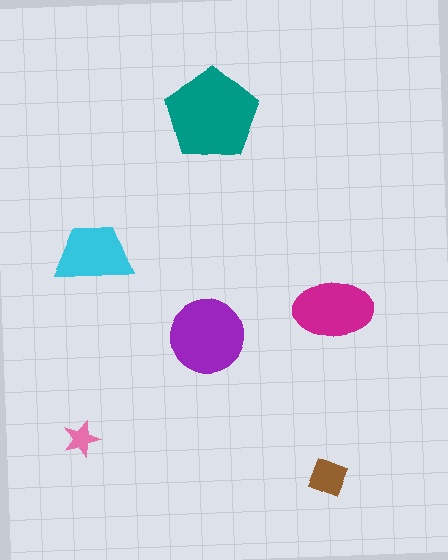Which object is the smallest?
The pink star.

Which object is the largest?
The teal pentagon.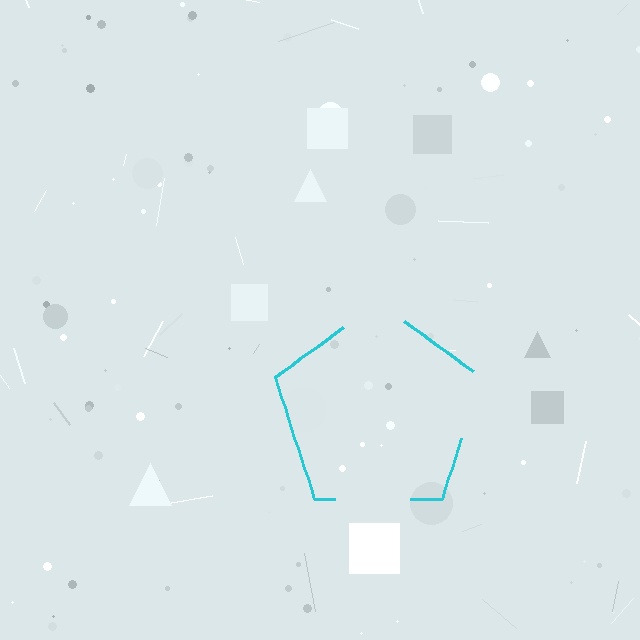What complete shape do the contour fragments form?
The contour fragments form a pentagon.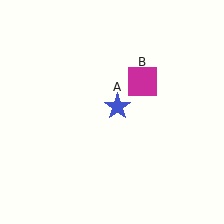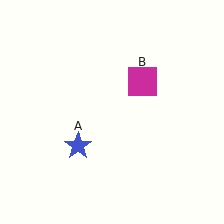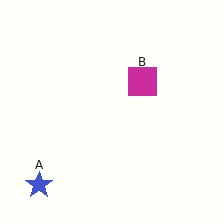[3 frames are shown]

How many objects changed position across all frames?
1 object changed position: blue star (object A).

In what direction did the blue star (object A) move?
The blue star (object A) moved down and to the left.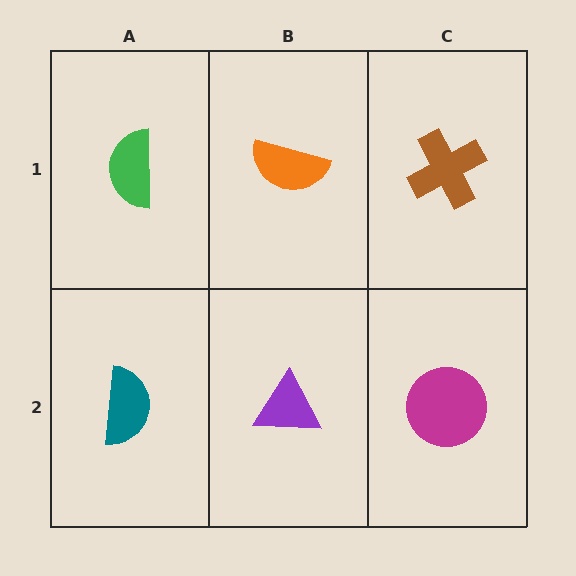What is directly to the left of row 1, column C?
An orange semicircle.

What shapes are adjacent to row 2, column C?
A brown cross (row 1, column C), a purple triangle (row 2, column B).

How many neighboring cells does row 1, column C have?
2.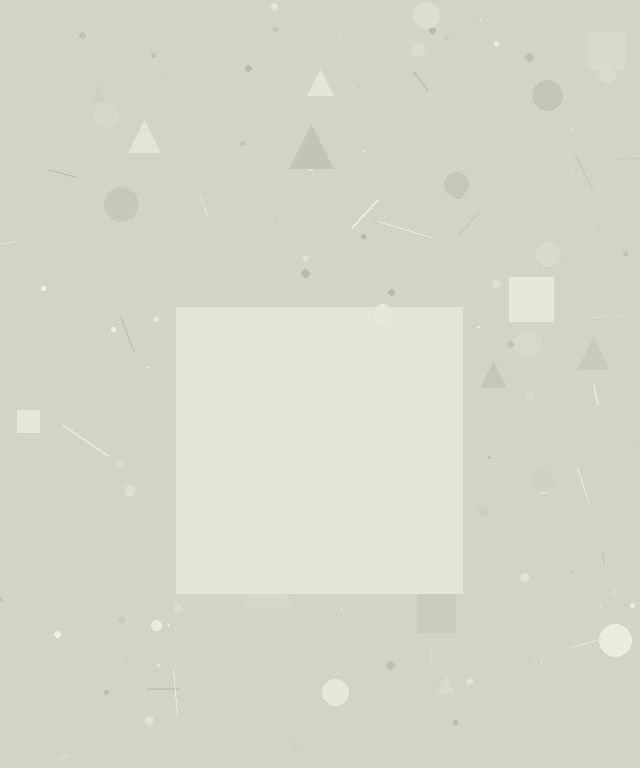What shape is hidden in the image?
A square is hidden in the image.